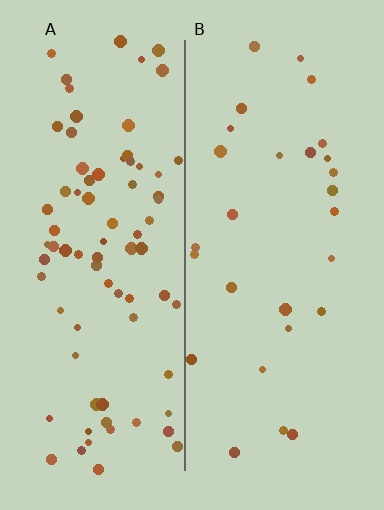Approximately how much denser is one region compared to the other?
Approximately 2.8× — region A over region B.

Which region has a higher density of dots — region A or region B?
A (the left).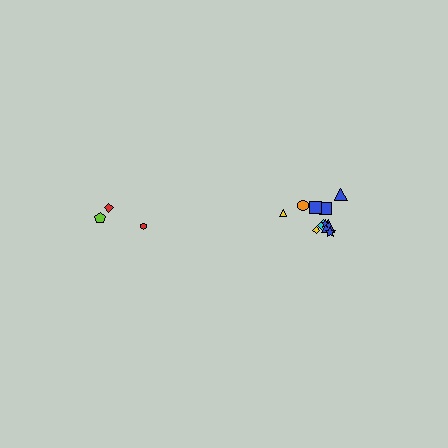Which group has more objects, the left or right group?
The right group.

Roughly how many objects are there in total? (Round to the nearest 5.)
Roughly 15 objects in total.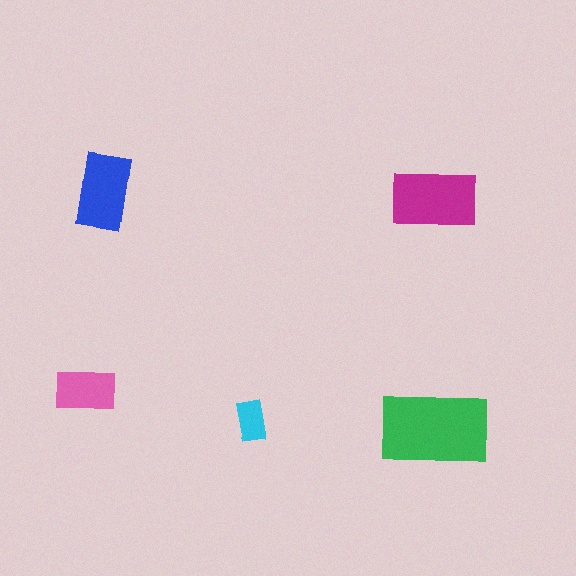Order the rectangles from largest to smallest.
the green one, the magenta one, the blue one, the pink one, the cyan one.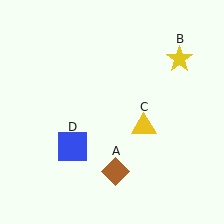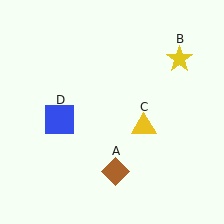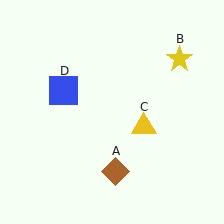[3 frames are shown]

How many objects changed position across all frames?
1 object changed position: blue square (object D).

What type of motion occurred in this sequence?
The blue square (object D) rotated clockwise around the center of the scene.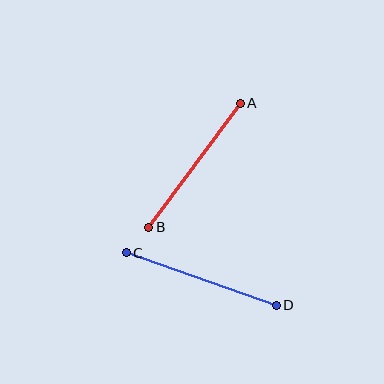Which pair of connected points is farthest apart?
Points C and D are farthest apart.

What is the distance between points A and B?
The distance is approximately 155 pixels.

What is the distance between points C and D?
The distance is approximately 159 pixels.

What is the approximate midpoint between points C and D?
The midpoint is at approximately (201, 279) pixels.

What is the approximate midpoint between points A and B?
The midpoint is at approximately (195, 165) pixels.